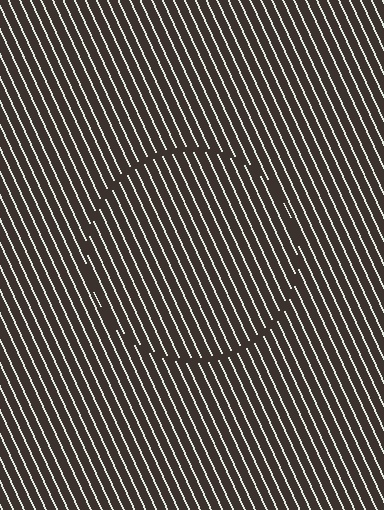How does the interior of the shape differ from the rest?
The interior of the shape contains the same grating, shifted by half a period — the contour is defined by the phase discontinuity where line-ends from the inner and outer gratings abut.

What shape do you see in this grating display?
An illusory circle. The interior of the shape contains the same grating, shifted by half a period — the contour is defined by the phase discontinuity where line-ends from the inner and outer gratings abut.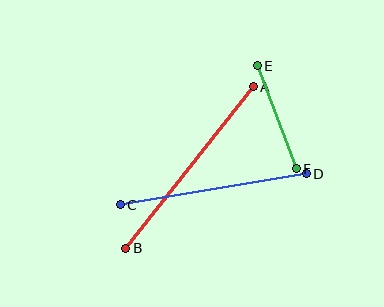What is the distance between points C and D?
The distance is approximately 189 pixels.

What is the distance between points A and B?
The distance is approximately 206 pixels.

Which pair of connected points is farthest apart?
Points A and B are farthest apart.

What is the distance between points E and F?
The distance is approximately 110 pixels.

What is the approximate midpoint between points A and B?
The midpoint is at approximately (190, 168) pixels.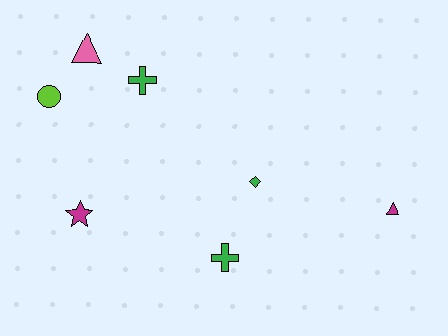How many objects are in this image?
There are 7 objects.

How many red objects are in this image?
There are no red objects.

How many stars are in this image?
There is 1 star.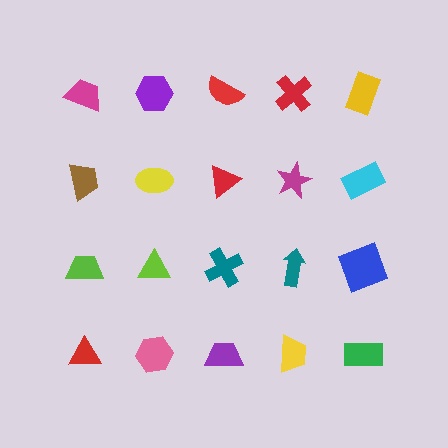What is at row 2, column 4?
A magenta star.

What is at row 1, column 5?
A yellow rectangle.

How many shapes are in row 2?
5 shapes.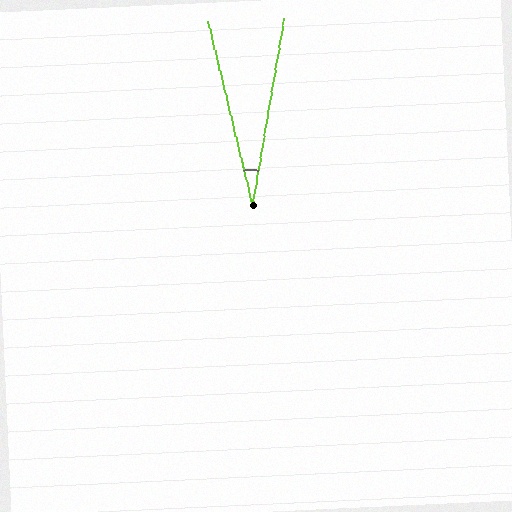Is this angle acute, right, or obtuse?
It is acute.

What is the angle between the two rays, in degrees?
Approximately 23 degrees.